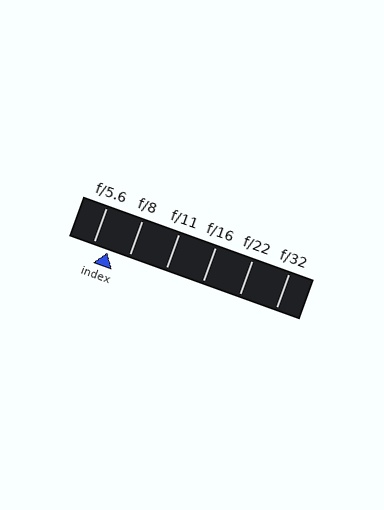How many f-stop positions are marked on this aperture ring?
There are 6 f-stop positions marked.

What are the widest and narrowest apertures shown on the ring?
The widest aperture shown is f/5.6 and the narrowest is f/32.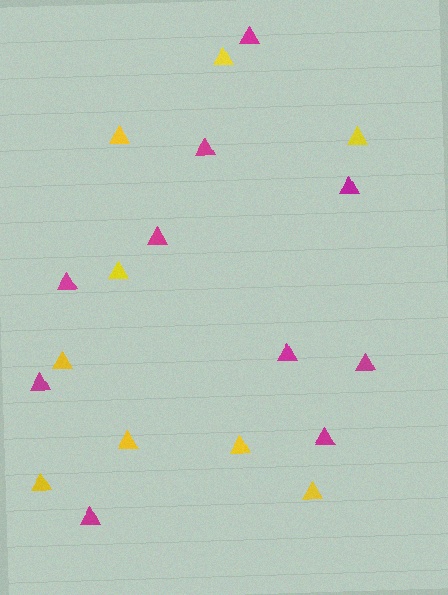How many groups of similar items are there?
There are 2 groups: one group of magenta triangles (10) and one group of yellow triangles (9).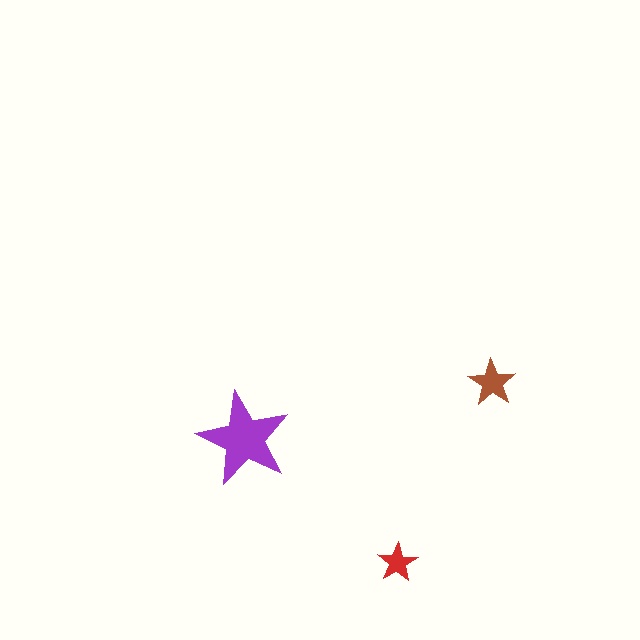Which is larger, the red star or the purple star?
The purple one.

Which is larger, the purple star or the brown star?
The purple one.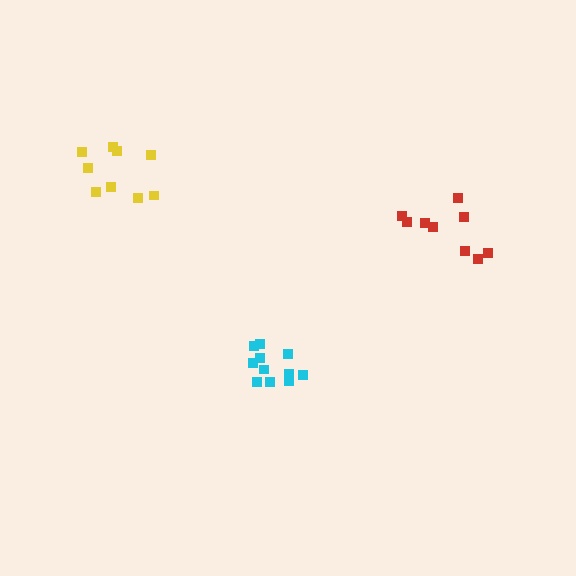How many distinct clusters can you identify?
There are 3 distinct clusters.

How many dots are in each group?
Group 1: 9 dots, Group 2: 9 dots, Group 3: 11 dots (29 total).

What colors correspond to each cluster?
The clusters are colored: red, yellow, cyan.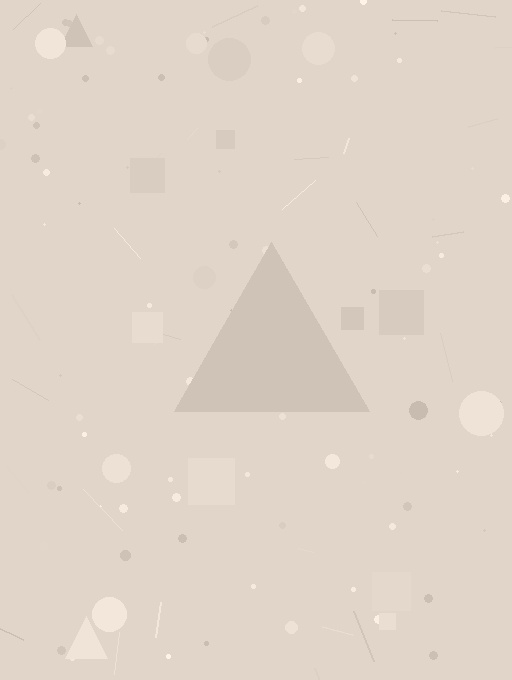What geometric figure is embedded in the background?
A triangle is embedded in the background.